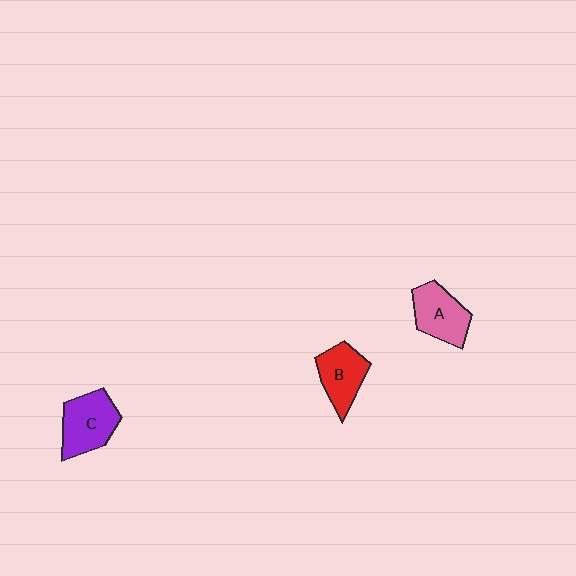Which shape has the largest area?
Shape C (purple).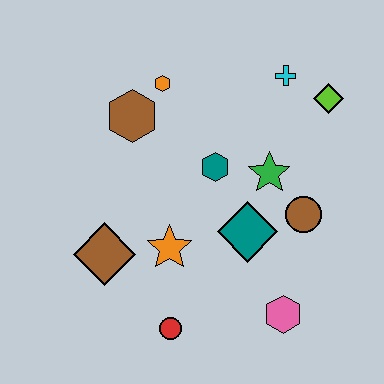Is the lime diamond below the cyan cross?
Yes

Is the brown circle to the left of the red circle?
No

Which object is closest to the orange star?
The brown diamond is closest to the orange star.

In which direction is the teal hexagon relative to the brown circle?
The teal hexagon is to the left of the brown circle.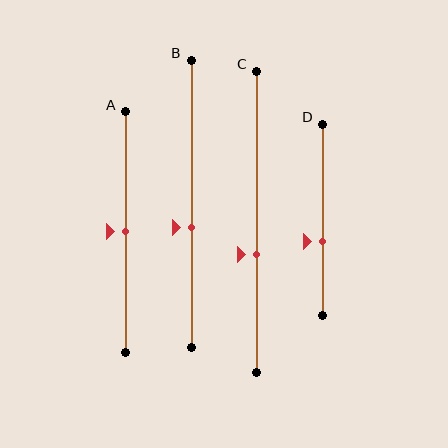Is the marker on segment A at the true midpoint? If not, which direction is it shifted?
Yes, the marker on segment A is at the true midpoint.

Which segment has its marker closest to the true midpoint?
Segment A has its marker closest to the true midpoint.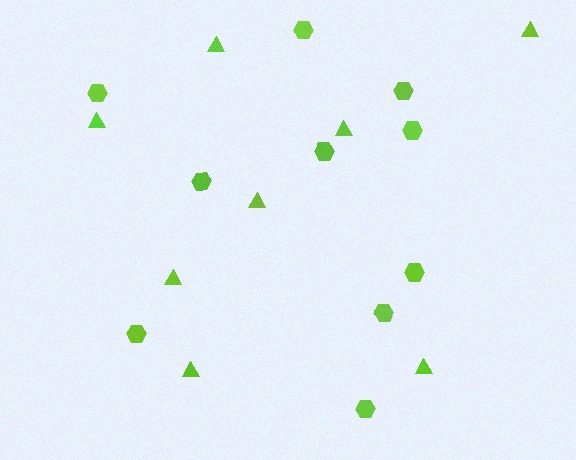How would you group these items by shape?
There are 2 groups: one group of triangles (8) and one group of hexagons (10).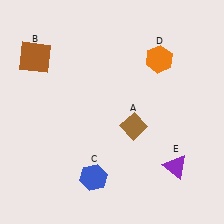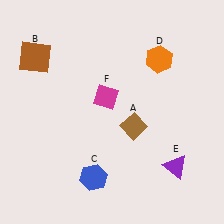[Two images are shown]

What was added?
A magenta diamond (F) was added in Image 2.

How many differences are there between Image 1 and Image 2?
There is 1 difference between the two images.